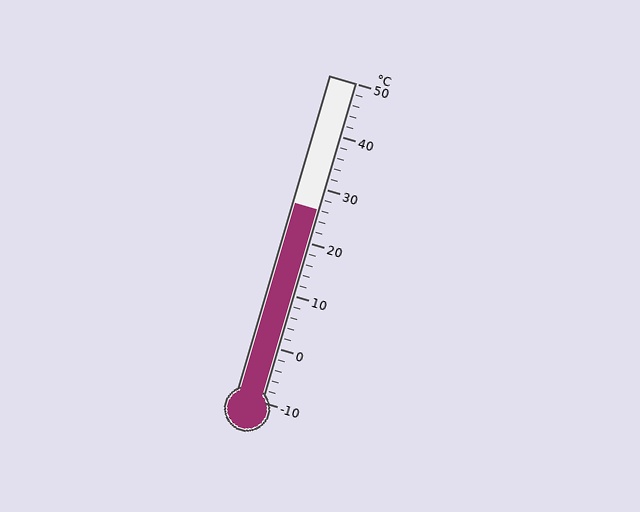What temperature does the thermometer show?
The thermometer shows approximately 26°C.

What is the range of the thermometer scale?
The thermometer scale ranges from -10°C to 50°C.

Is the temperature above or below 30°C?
The temperature is below 30°C.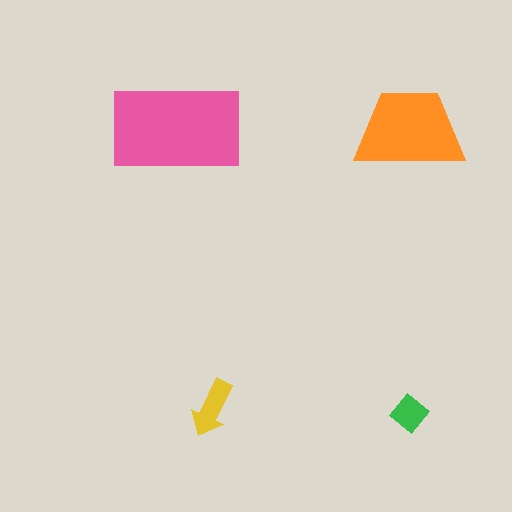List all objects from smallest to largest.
The green diamond, the yellow arrow, the orange trapezoid, the pink rectangle.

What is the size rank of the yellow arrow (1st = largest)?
3rd.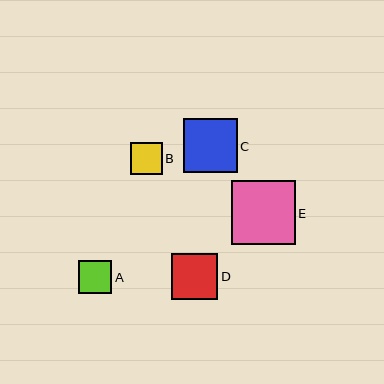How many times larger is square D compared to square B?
Square D is approximately 1.4 times the size of square B.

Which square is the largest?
Square E is the largest with a size of approximately 64 pixels.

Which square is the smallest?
Square B is the smallest with a size of approximately 32 pixels.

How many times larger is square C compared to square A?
Square C is approximately 1.6 times the size of square A.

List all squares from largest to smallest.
From largest to smallest: E, C, D, A, B.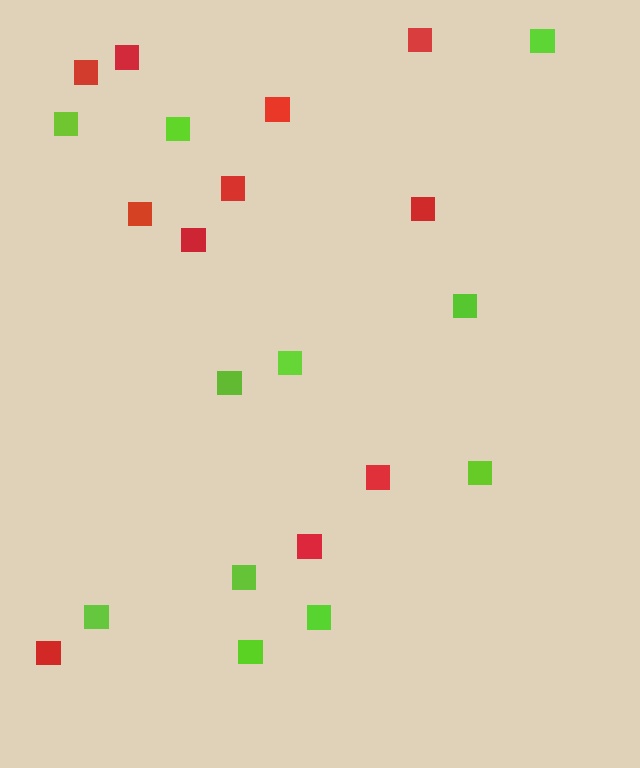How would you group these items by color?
There are 2 groups: one group of red squares (11) and one group of lime squares (11).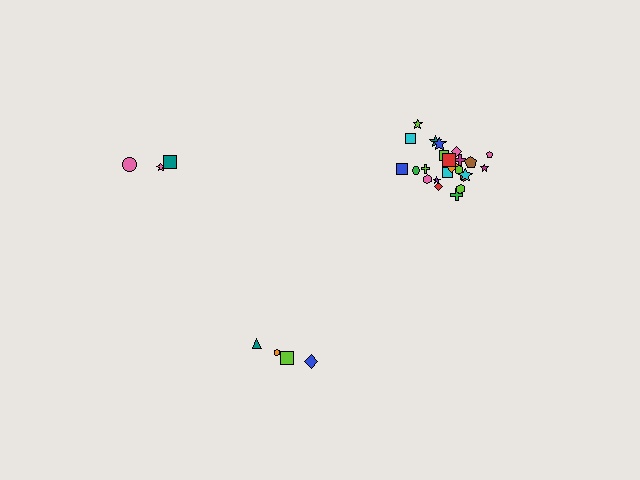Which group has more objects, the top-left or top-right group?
The top-right group.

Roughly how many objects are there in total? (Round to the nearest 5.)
Roughly 30 objects in total.